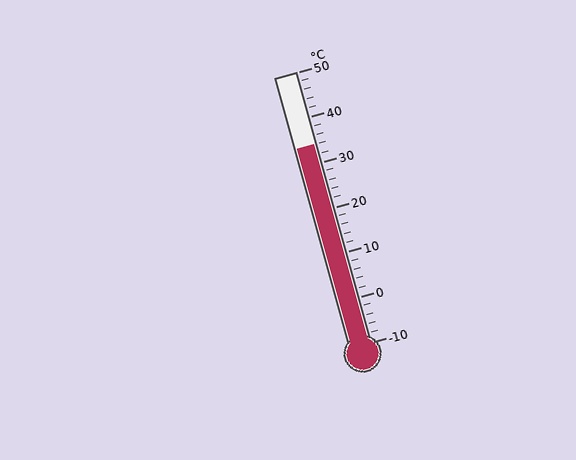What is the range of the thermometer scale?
The thermometer scale ranges from -10°C to 50°C.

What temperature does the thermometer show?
The thermometer shows approximately 34°C.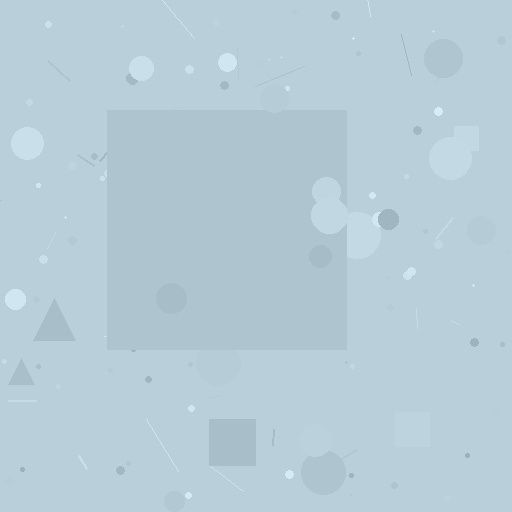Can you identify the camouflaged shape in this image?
The camouflaged shape is a square.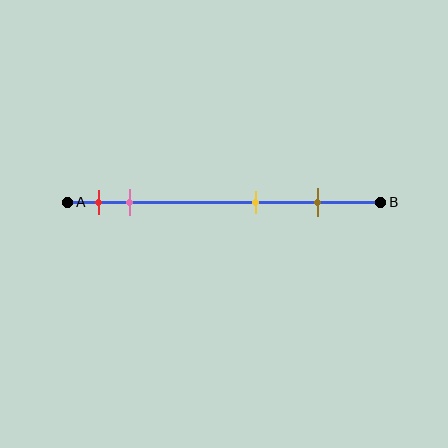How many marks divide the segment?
There are 4 marks dividing the segment.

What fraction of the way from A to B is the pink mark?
The pink mark is approximately 20% (0.2) of the way from A to B.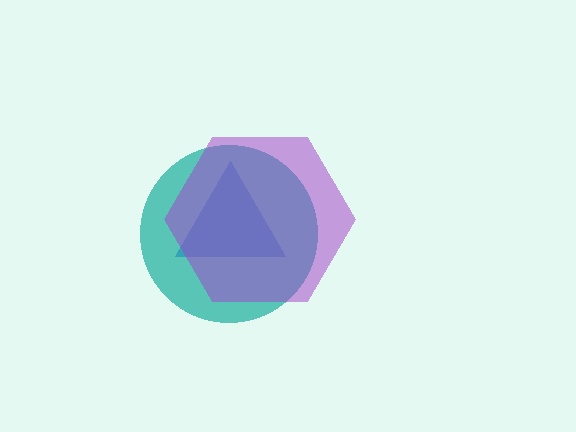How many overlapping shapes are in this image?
There are 3 overlapping shapes in the image.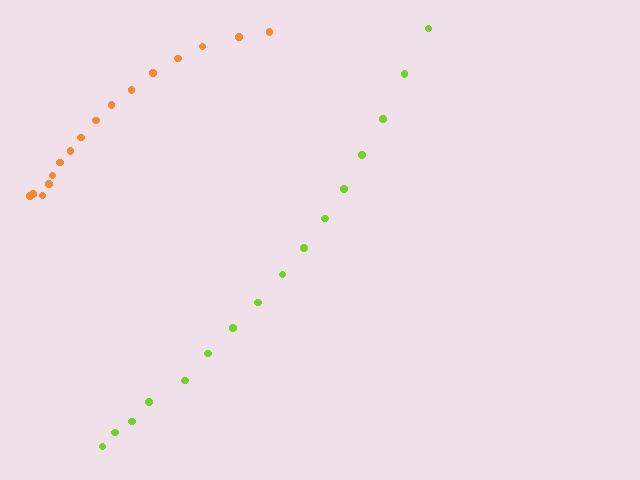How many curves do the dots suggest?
There are 2 distinct paths.